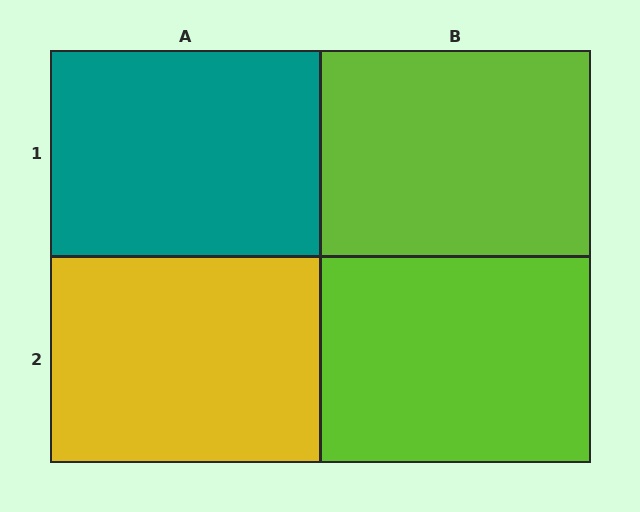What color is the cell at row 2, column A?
Yellow.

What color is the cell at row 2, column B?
Lime.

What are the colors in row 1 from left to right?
Teal, lime.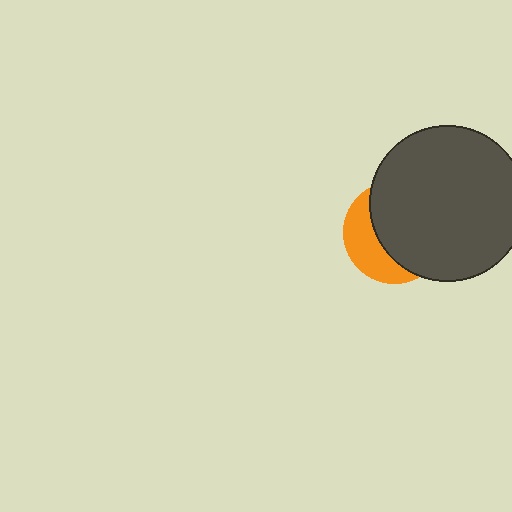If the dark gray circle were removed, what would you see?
You would see the complete orange circle.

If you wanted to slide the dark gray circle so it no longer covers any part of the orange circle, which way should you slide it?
Slide it right — that is the most direct way to separate the two shapes.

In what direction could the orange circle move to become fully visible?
The orange circle could move left. That would shift it out from behind the dark gray circle entirely.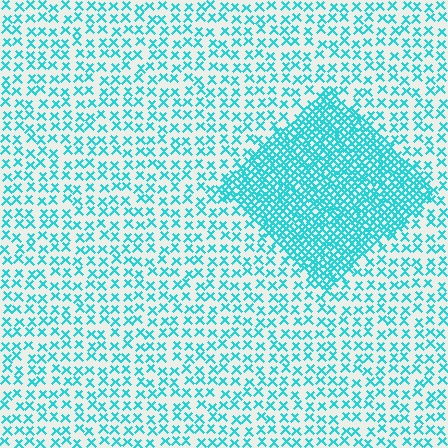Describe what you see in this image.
The image contains small cyan elements arranged at two different densities. A diamond-shaped region is visible where the elements are more densely packed than the surrounding area.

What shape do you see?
I see a diamond.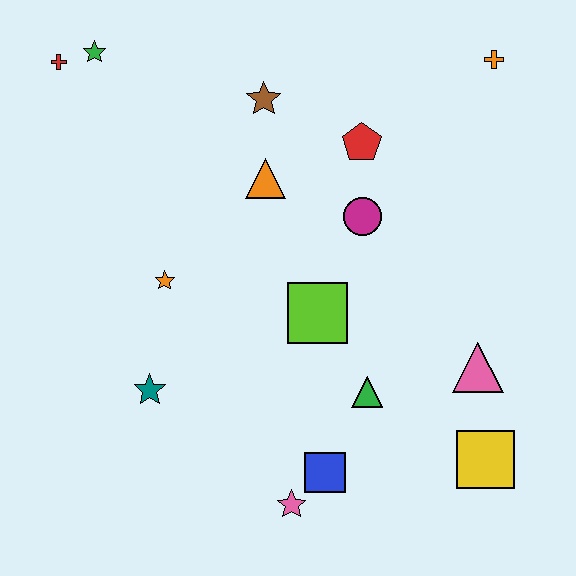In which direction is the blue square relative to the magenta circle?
The blue square is below the magenta circle.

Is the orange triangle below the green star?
Yes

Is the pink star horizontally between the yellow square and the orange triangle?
Yes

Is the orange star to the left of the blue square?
Yes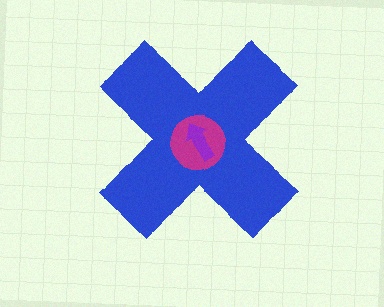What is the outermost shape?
The blue cross.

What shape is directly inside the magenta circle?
The purple arrow.